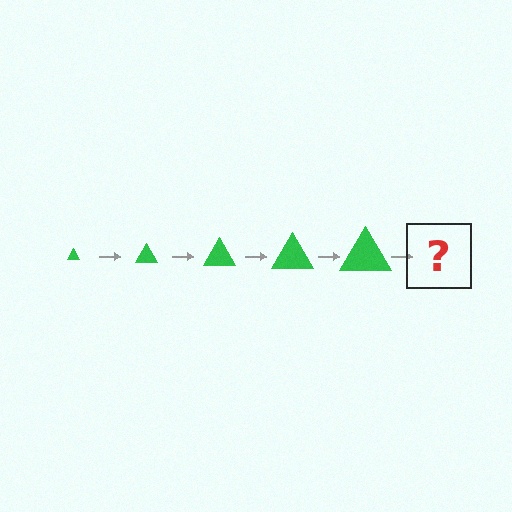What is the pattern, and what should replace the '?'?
The pattern is that the triangle gets progressively larger each step. The '?' should be a green triangle, larger than the previous one.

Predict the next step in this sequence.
The next step is a green triangle, larger than the previous one.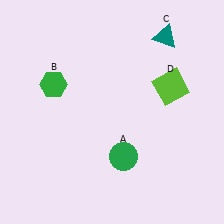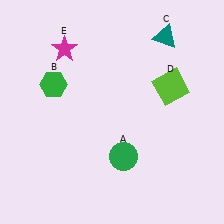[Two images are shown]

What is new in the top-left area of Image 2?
A magenta star (E) was added in the top-left area of Image 2.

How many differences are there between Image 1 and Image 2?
There is 1 difference between the two images.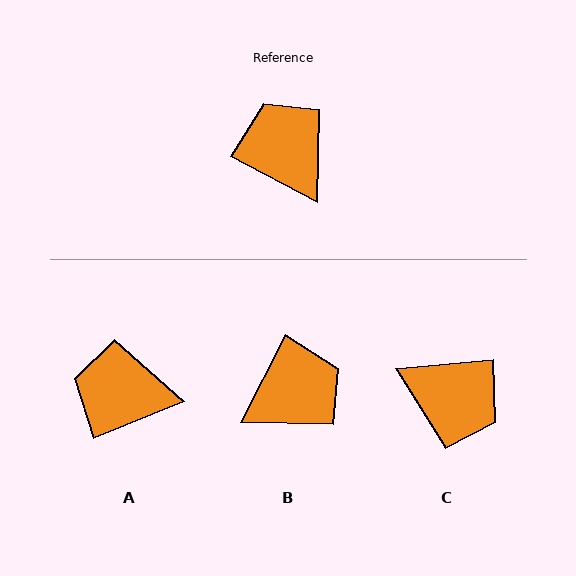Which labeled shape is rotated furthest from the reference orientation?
C, about 147 degrees away.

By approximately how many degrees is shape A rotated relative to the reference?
Approximately 50 degrees counter-clockwise.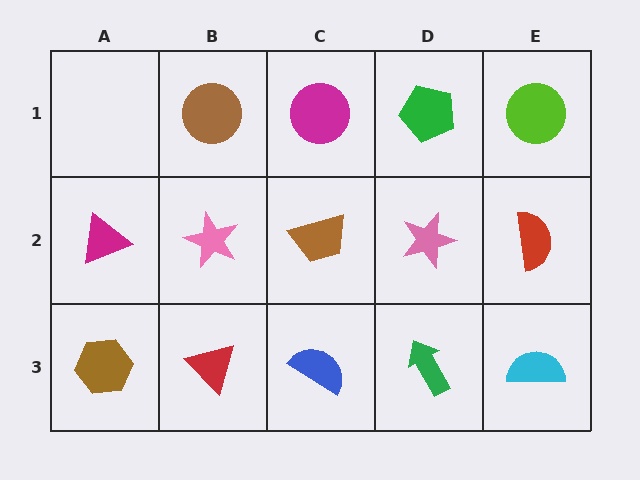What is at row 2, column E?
A red semicircle.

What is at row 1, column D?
A green pentagon.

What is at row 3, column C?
A blue semicircle.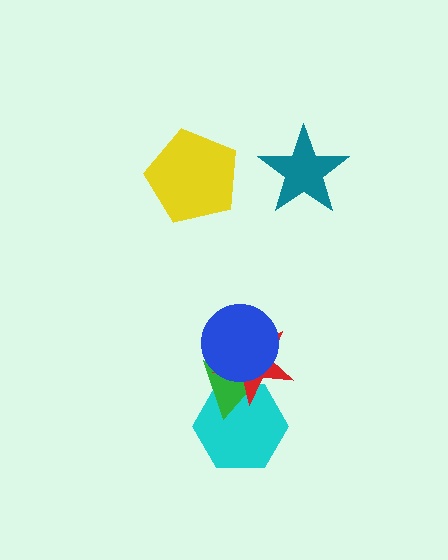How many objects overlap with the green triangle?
3 objects overlap with the green triangle.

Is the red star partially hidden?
Yes, it is partially covered by another shape.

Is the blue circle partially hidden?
No, no other shape covers it.